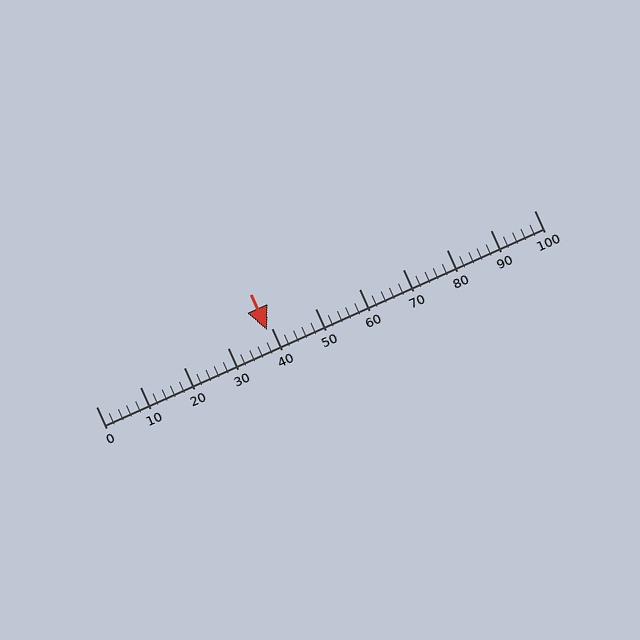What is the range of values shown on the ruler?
The ruler shows values from 0 to 100.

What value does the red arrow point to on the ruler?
The red arrow points to approximately 39.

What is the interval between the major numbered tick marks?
The major tick marks are spaced 10 units apart.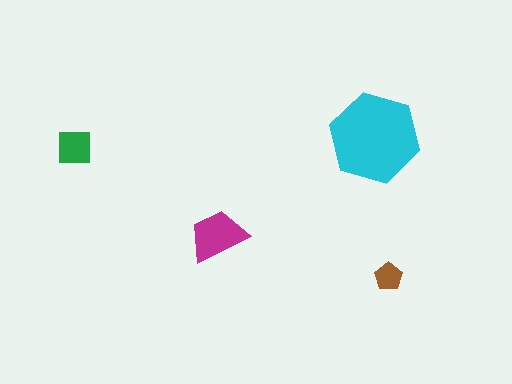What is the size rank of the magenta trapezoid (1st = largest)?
2nd.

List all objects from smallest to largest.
The brown pentagon, the green square, the magenta trapezoid, the cyan hexagon.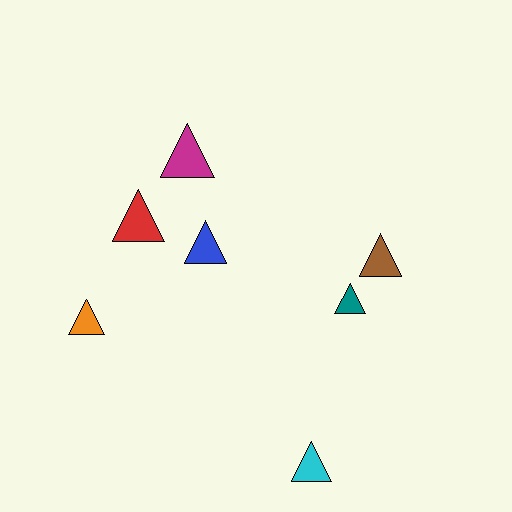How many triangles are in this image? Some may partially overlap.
There are 7 triangles.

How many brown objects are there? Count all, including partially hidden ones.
There is 1 brown object.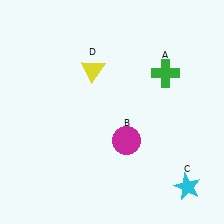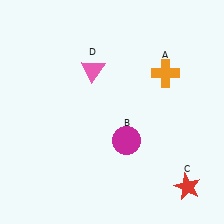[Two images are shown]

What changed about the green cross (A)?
In Image 1, A is green. In Image 2, it changed to orange.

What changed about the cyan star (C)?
In Image 1, C is cyan. In Image 2, it changed to red.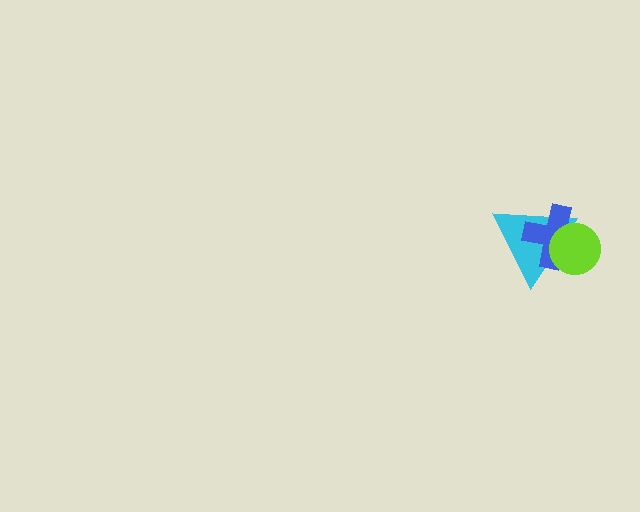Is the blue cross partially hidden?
Yes, it is partially covered by another shape.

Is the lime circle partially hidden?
No, no other shape covers it.